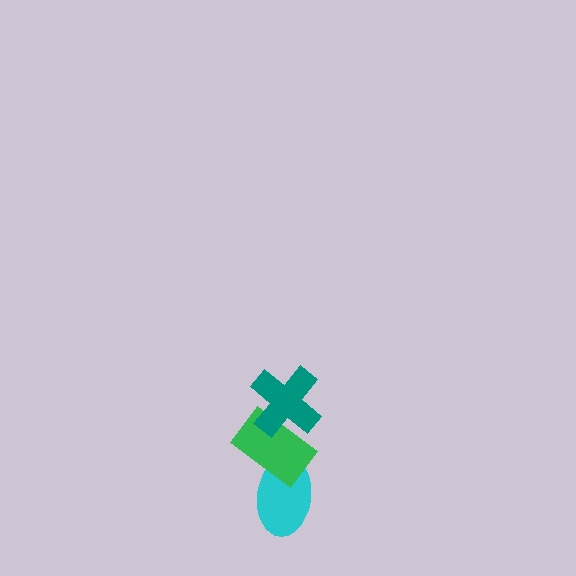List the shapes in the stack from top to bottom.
From top to bottom: the teal cross, the green rectangle, the cyan ellipse.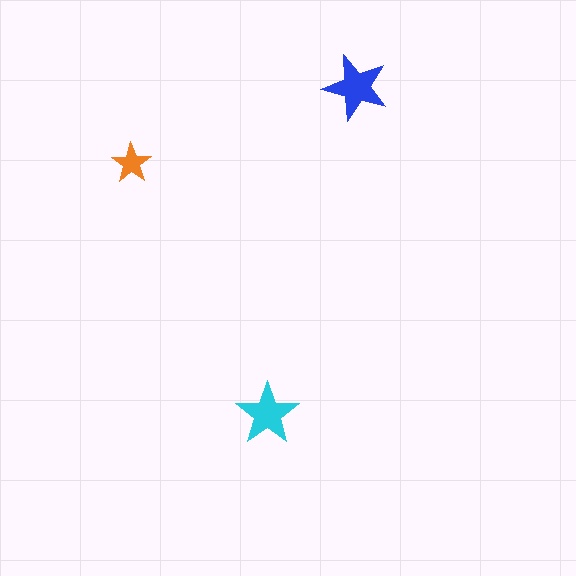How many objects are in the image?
There are 3 objects in the image.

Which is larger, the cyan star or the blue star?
The blue one.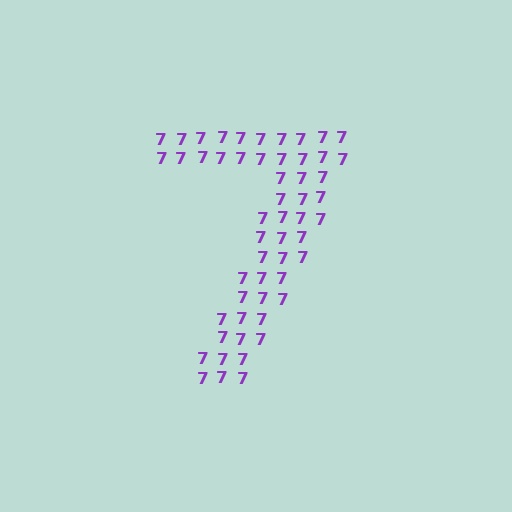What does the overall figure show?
The overall figure shows the digit 7.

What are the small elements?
The small elements are digit 7's.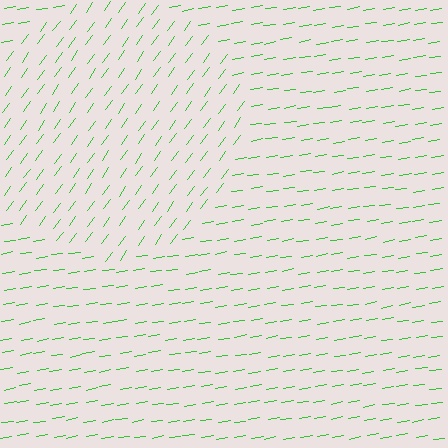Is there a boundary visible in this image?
Yes, there is a texture boundary formed by a change in line orientation.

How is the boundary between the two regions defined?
The boundary is defined purely by a change in line orientation (approximately 45 degrees difference). All lines are the same color and thickness.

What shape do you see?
I see a circle.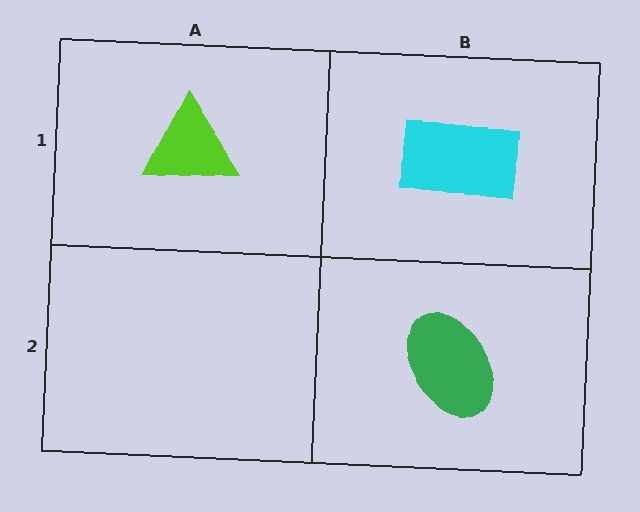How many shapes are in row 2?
1 shape.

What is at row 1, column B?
A cyan rectangle.